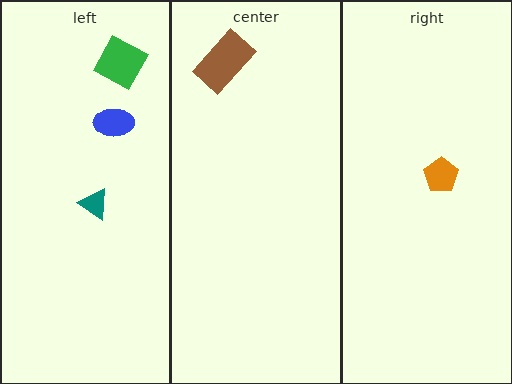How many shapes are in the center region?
1.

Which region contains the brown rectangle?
The center region.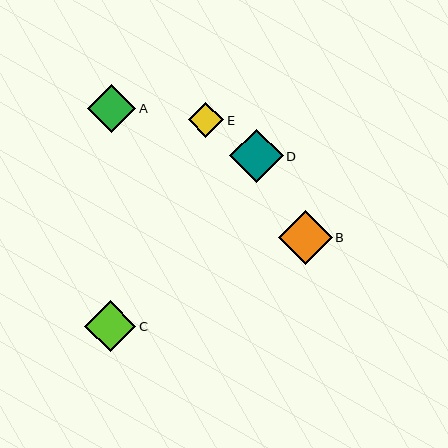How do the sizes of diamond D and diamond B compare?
Diamond D and diamond B are approximately the same size.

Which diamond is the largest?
Diamond D is the largest with a size of approximately 54 pixels.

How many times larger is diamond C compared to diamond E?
Diamond C is approximately 1.4 times the size of diamond E.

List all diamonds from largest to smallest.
From largest to smallest: D, B, C, A, E.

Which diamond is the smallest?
Diamond E is the smallest with a size of approximately 35 pixels.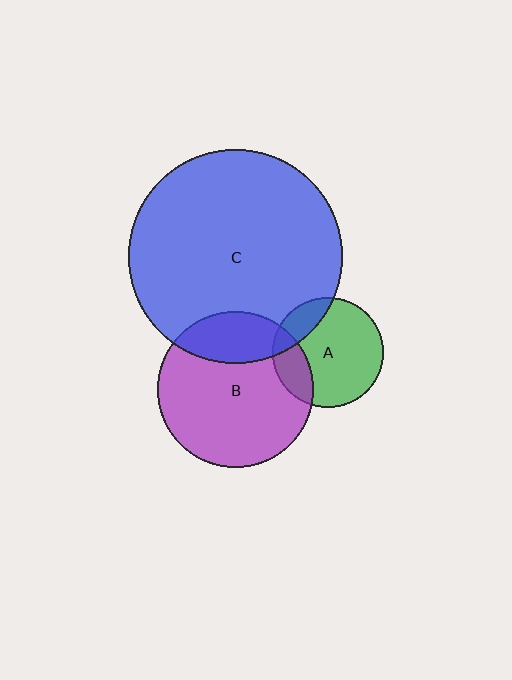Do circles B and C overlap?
Yes.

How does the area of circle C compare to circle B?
Approximately 1.9 times.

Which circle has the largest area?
Circle C (blue).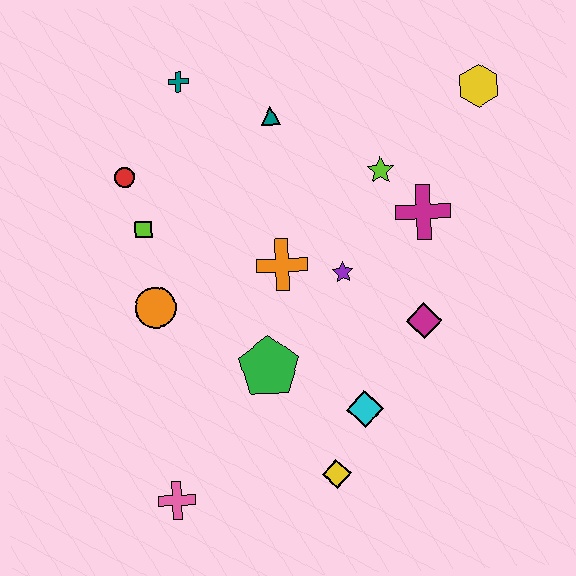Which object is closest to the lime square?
The red circle is closest to the lime square.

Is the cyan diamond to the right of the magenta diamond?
No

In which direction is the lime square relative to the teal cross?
The lime square is below the teal cross.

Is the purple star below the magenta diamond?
No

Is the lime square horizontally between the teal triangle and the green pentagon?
No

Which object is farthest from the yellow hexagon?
The pink cross is farthest from the yellow hexagon.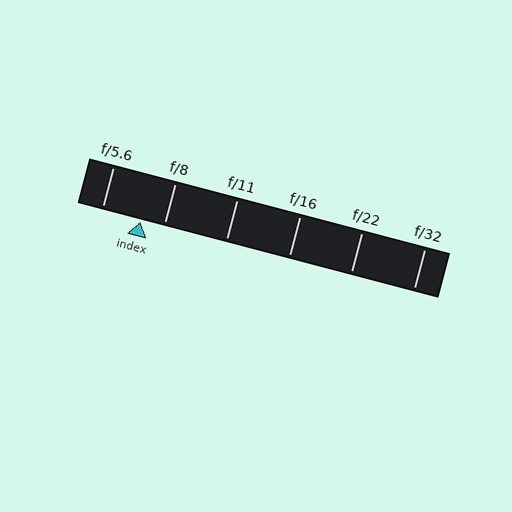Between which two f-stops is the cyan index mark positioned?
The index mark is between f/5.6 and f/8.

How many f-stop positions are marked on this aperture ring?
There are 6 f-stop positions marked.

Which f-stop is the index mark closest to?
The index mark is closest to f/8.